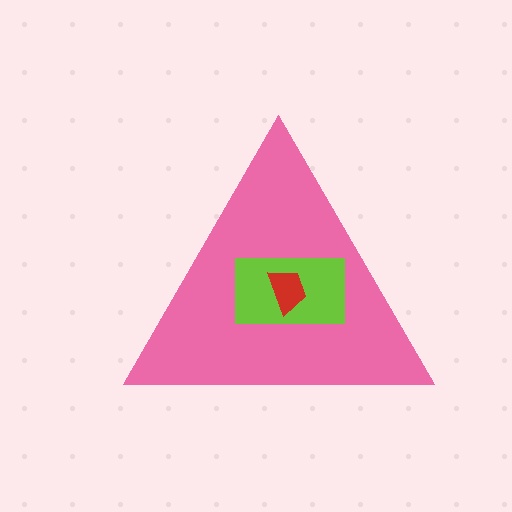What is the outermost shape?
The pink triangle.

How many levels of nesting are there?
3.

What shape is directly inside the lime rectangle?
The red trapezoid.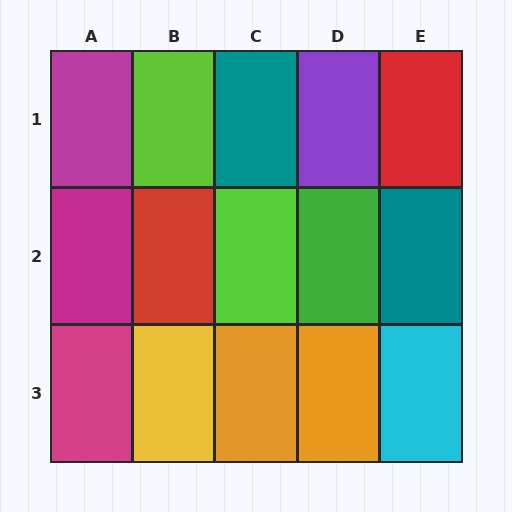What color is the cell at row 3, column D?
Orange.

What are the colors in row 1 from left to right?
Magenta, lime, teal, purple, red.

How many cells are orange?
2 cells are orange.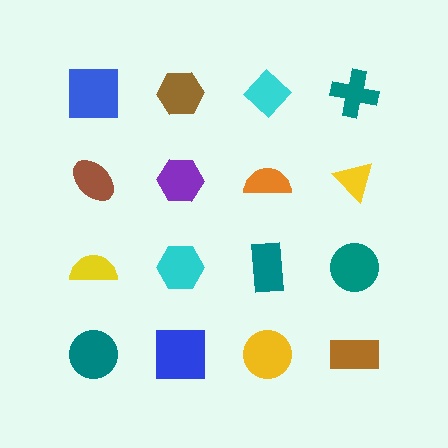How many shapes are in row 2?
4 shapes.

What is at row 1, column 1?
A blue square.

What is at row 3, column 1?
A yellow semicircle.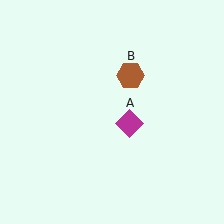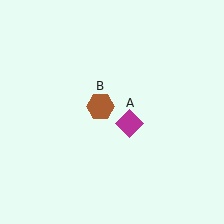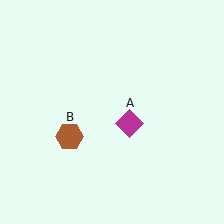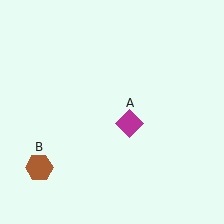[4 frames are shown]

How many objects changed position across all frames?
1 object changed position: brown hexagon (object B).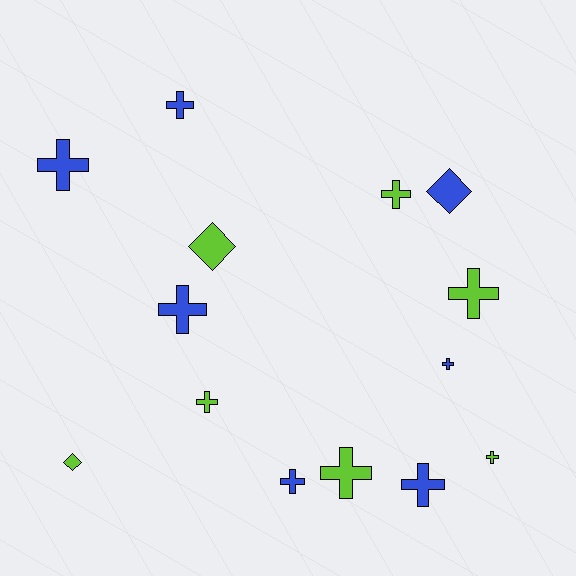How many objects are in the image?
There are 14 objects.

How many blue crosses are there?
There are 6 blue crosses.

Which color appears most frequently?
Blue, with 7 objects.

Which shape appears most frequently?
Cross, with 11 objects.